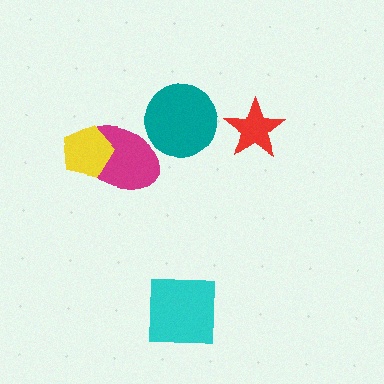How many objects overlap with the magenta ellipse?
1 object overlaps with the magenta ellipse.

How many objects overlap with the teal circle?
0 objects overlap with the teal circle.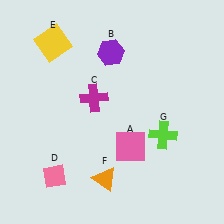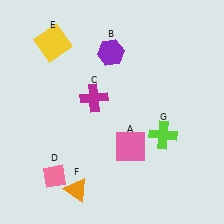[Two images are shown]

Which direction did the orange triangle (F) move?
The orange triangle (F) moved left.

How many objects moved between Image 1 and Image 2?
1 object moved between the two images.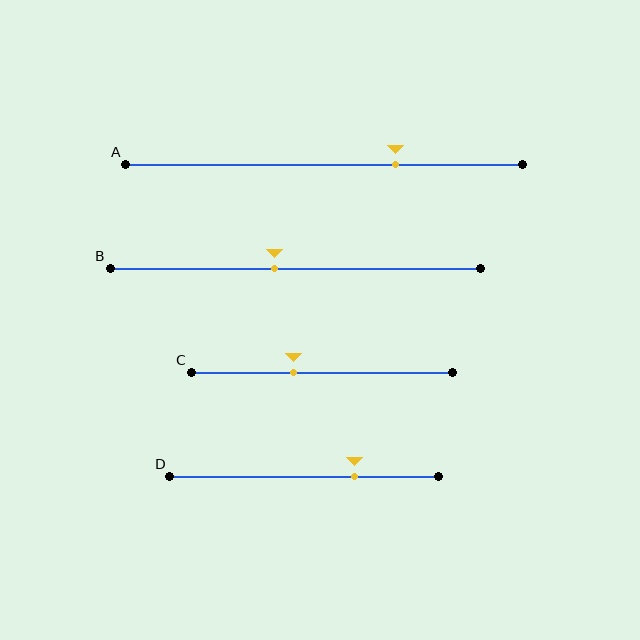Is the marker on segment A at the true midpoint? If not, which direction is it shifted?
No, the marker on segment A is shifted to the right by about 18% of the segment length.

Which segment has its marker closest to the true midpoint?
Segment B has its marker closest to the true midpoint.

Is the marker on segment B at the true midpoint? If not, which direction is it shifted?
No, the marker on segment B is shifted to the left by about 6% of the segment length.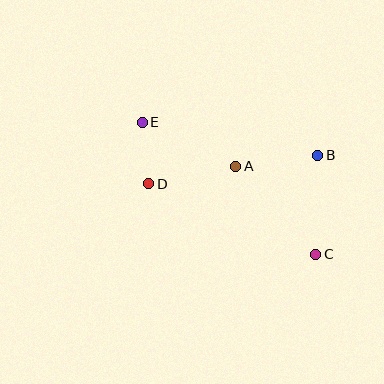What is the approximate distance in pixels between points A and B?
The distance between A and B is approximately 83 pixels.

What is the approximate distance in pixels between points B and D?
The distance between B and D is approximately 171 pixels.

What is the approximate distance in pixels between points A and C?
The distance between A and C is approximately 119 pixels.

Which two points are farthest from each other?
Points C and E are farthest from each other.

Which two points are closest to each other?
Points D and E are closest to each other.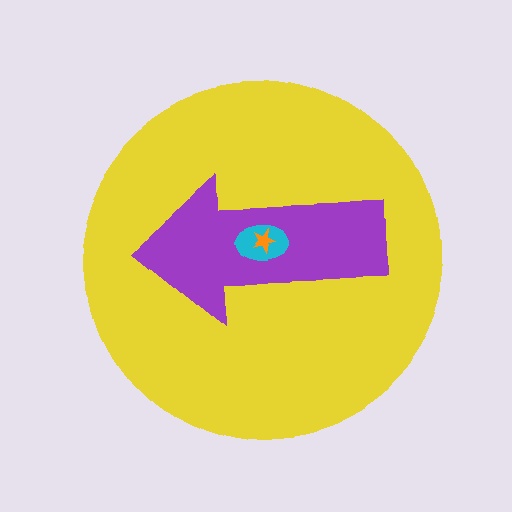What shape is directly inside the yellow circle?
The purple arrow.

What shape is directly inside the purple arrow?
The cyan ellipse.